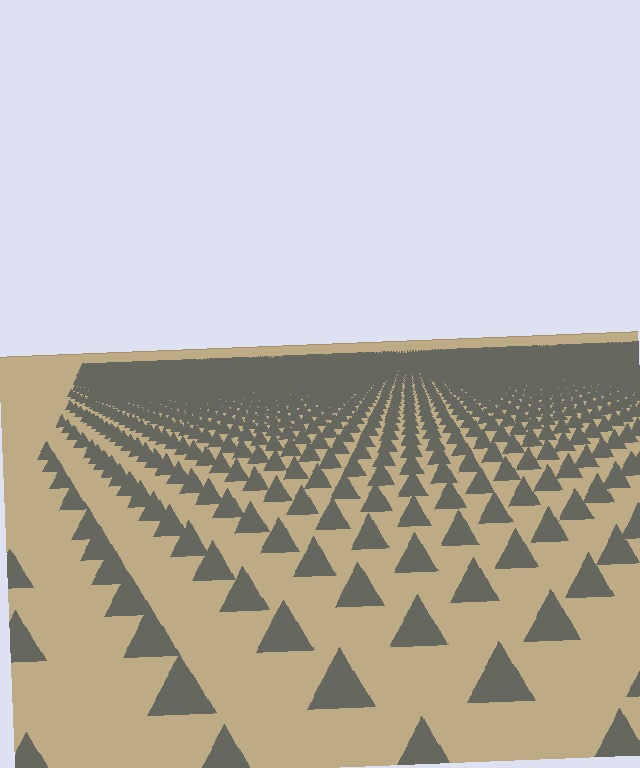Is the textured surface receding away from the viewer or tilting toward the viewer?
The surface is receding away from the viewer. Texture elements get smaller and denser toward the top.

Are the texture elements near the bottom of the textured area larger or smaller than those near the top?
Larger. Near the bottom, elements are closer to the viewer and appear at a bigger on-screen size.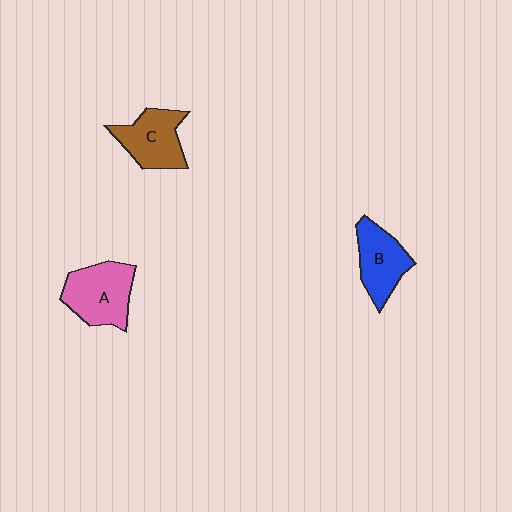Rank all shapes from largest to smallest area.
From largest to smallest: A (pink), C (brown), B (blue).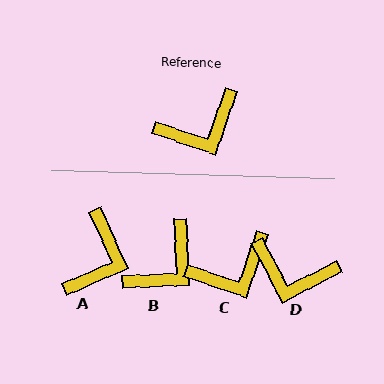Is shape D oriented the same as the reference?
No, it is off by about 44 degrees.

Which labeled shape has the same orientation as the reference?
C.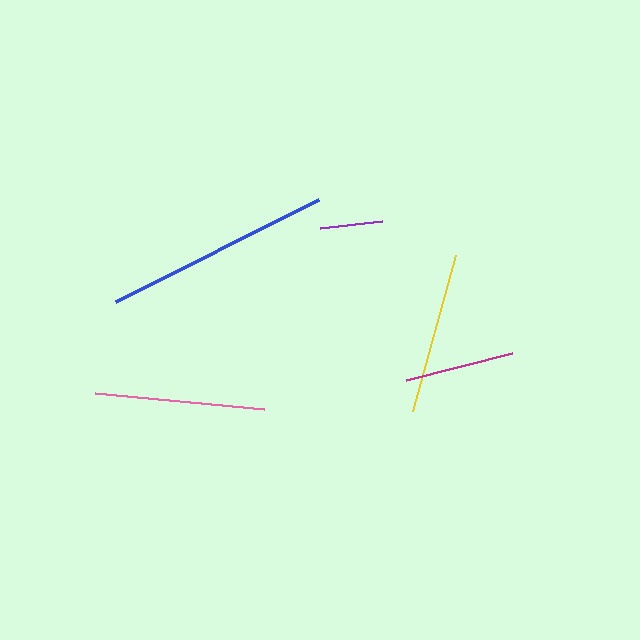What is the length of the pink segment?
The pink segment is approximately 170 pixels long.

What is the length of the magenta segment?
The magenta segment is approximately 110 pixels long.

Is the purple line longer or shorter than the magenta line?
The magenta line is longer than the purple line.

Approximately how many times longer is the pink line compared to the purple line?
The pink line is approximately 2.8 times the length of the purple line.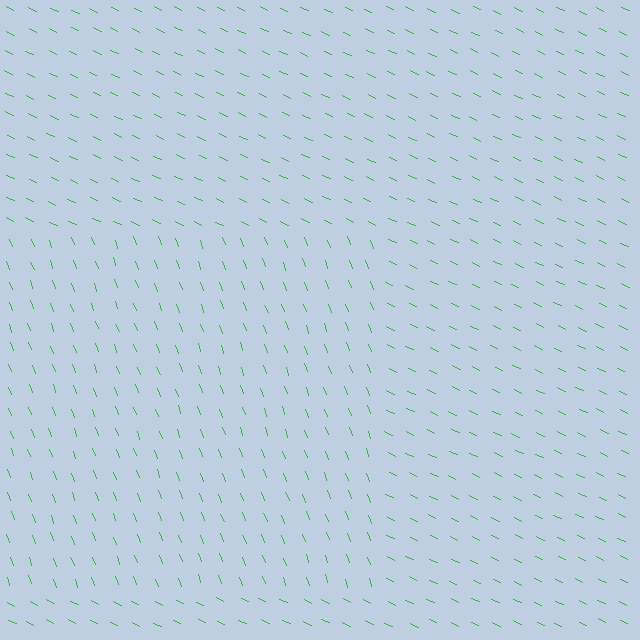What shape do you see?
I see a rectangle.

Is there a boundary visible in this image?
Yes, there is a texture boundary formed by a change in line orientation.